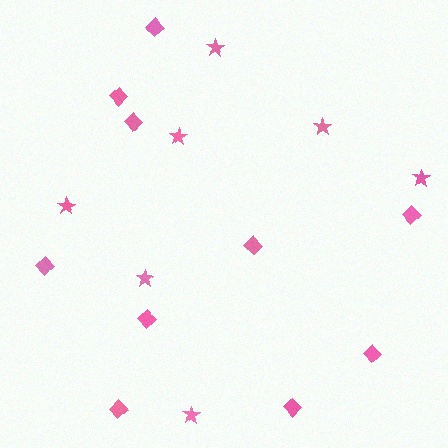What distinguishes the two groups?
There are 2 groups: one group of diamonds (10) and one group of stars (7).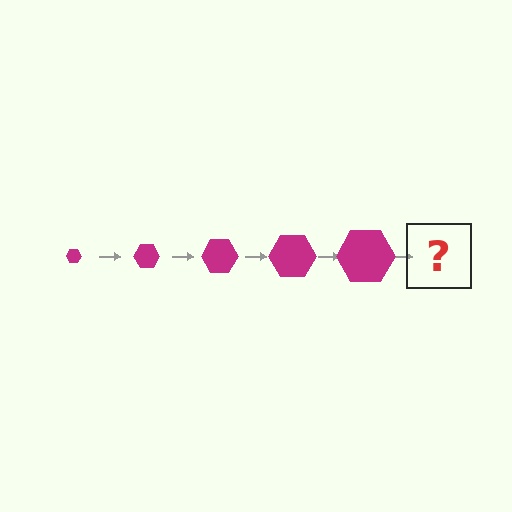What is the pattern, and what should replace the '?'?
The pattern is that the hexagon gets progressively larger each step. The '?' should be a magenta hexagon, larger than the previous one.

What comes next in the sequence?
The next element should be a magenta hexagon, larger than the previous one.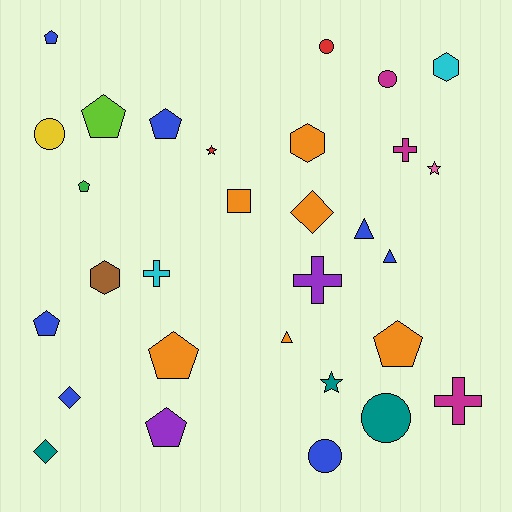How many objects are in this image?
There are 30 objects.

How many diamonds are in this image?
There are 3 diamonds.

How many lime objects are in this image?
There is 1 lime object.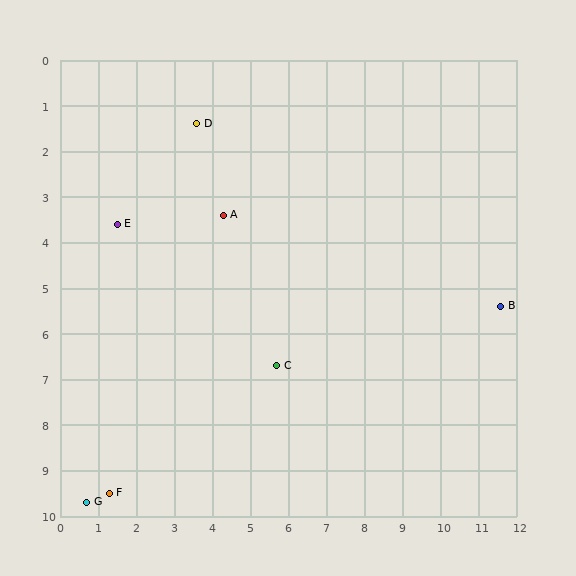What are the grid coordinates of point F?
Point F is at approximately (1.3, 9.5).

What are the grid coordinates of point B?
Point B is at approximately (11.6, 5.4).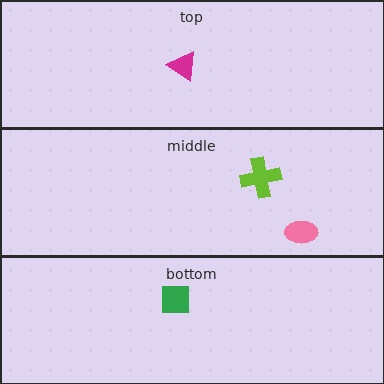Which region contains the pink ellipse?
The middle region.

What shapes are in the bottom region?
The green square.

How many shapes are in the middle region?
2.